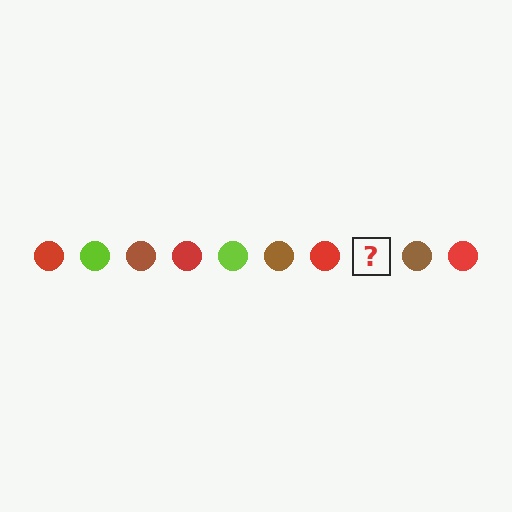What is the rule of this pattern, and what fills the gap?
The rule is that the pattern cycles through red, lime, brown circles. The gap should be filled with a lime circle.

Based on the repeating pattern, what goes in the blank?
The blank should be a lime circle.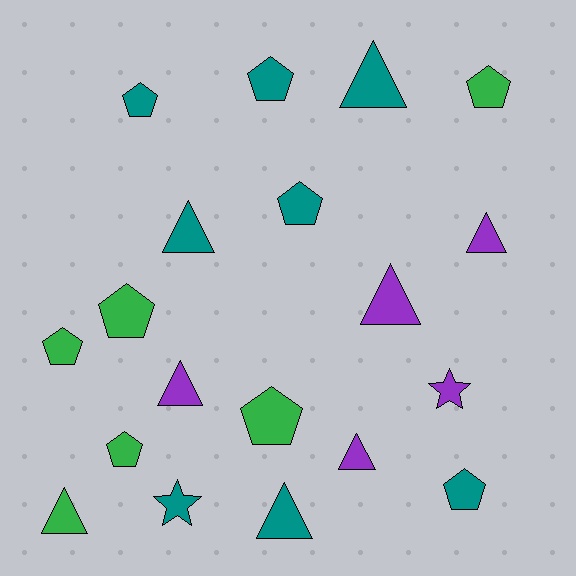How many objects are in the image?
There are 19 objects.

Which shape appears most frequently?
Pentagon, with 9 objects.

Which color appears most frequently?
Teal, with 8 objects.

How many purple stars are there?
There is 1 purple star.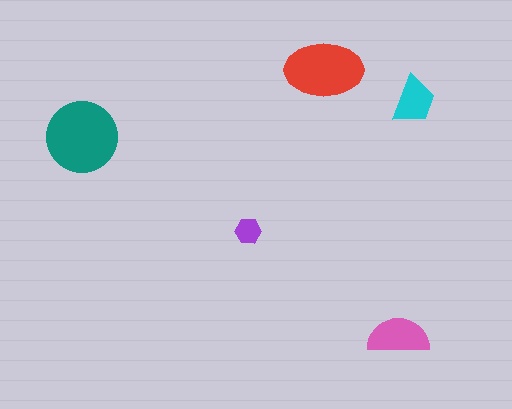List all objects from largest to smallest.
The teal circle, the red ellipse, the pink semicircle, the cyan trapezoid, the purple hexagon.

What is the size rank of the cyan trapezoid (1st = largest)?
4th.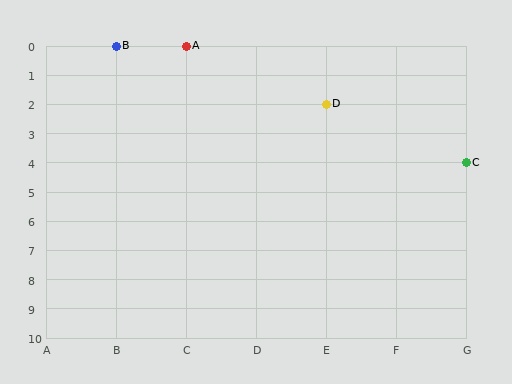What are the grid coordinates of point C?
Point C is at grid coordinates (G, 4).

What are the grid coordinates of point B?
Point B is at grid coordinates (B, 0).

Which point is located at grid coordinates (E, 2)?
Point D is at (E, 2).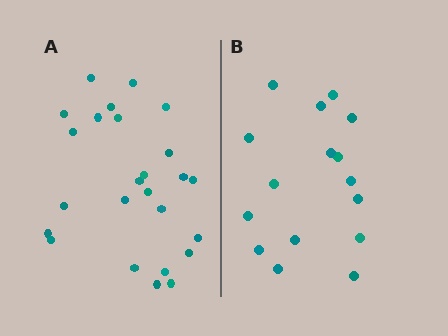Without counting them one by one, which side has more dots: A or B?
Region A (the left region) has more dots.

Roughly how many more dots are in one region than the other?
Region A has roughly 8 or so more dots than region B.